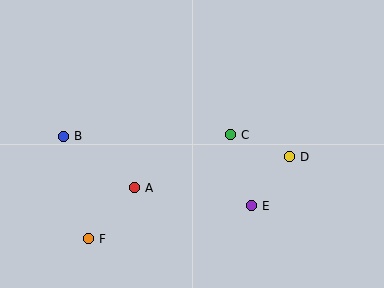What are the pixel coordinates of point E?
Point E is at (251, 206).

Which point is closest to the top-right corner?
Point D is closest to the top-right corner.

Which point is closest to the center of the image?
Point C at (230, 135) is closest to the center.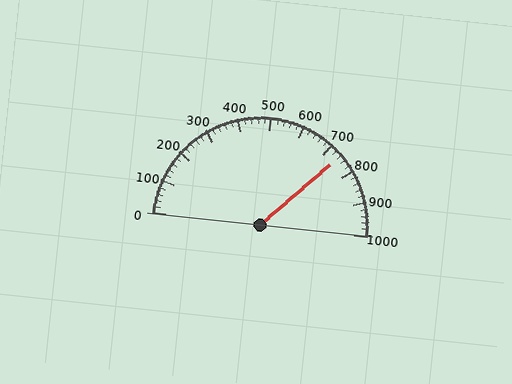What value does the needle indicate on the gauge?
The needle indicates approximately 740.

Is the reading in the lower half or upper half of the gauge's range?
The reading is in the upper half of the range (0 to 1000).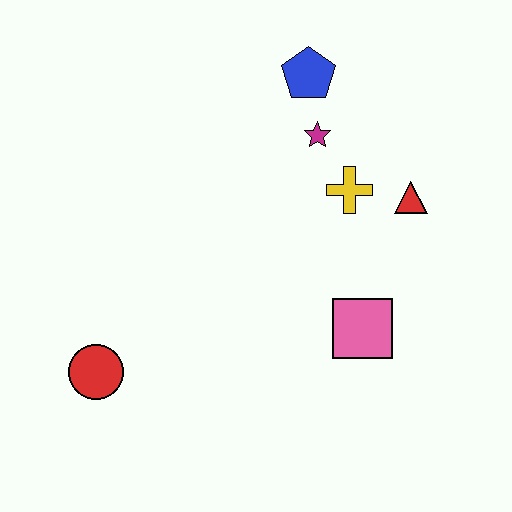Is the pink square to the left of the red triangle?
Yes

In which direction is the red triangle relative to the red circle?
The red triangle is to the right of the red circle.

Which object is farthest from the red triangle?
The red circle is farthest from the red triangle.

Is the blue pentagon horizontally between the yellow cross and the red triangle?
No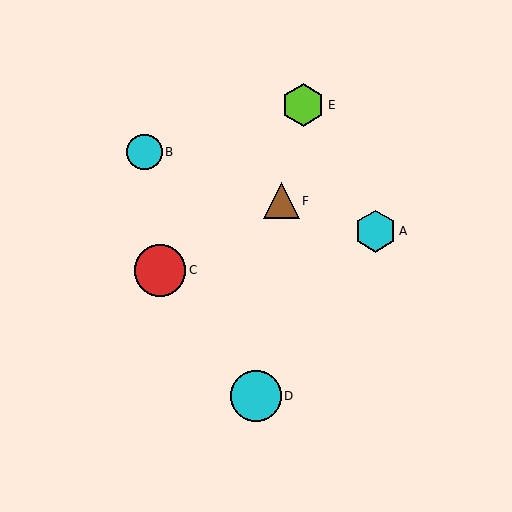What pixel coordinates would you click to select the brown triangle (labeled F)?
Click at (281, 201) to select the brown triangle F.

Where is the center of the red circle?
The center of the red circle is at (160, 270).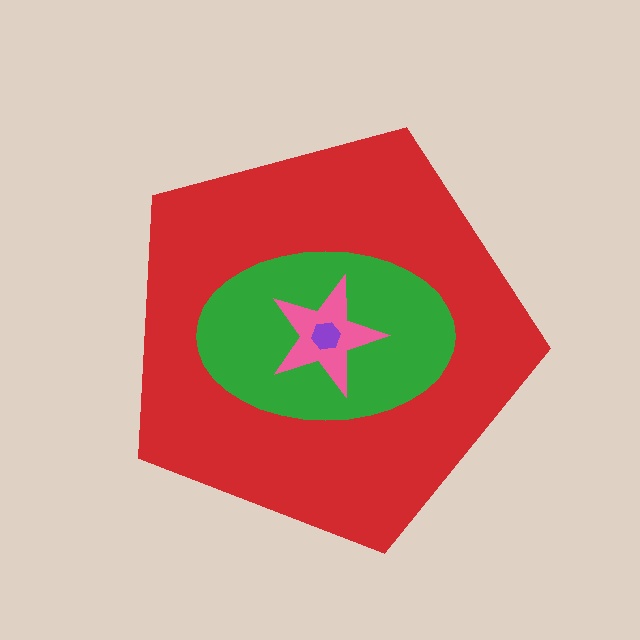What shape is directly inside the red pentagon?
The green ellipse.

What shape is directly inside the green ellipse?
The pink star.